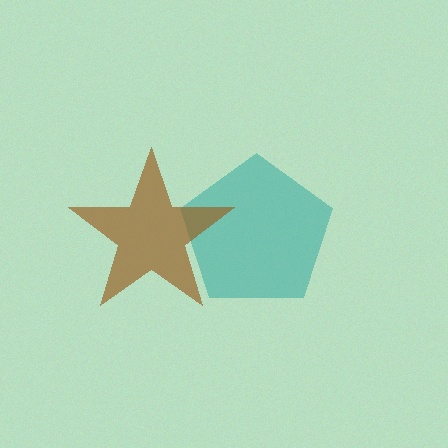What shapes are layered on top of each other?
The layered shapes are: a teal pentagon, a brown star.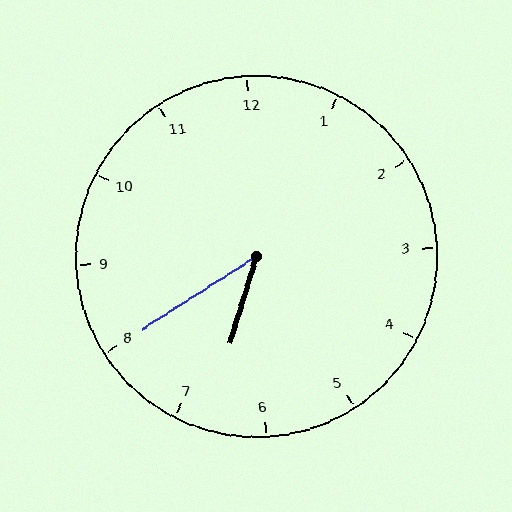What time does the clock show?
6:40.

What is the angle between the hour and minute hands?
Approximately 40 degrees.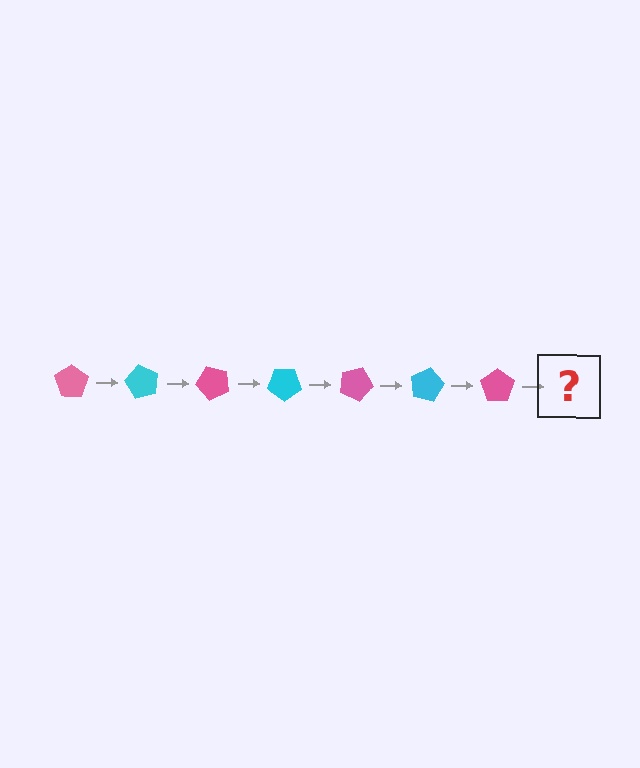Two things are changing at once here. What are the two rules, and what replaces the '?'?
The two rules are that it rotates 60 degrees each step and the color cycles through pink and cyan. The '?' should be a cyan pentagon, rotated 420 degrees from the start.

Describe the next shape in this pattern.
It should be a cyan pentagon, rotated 420 degrees from the start.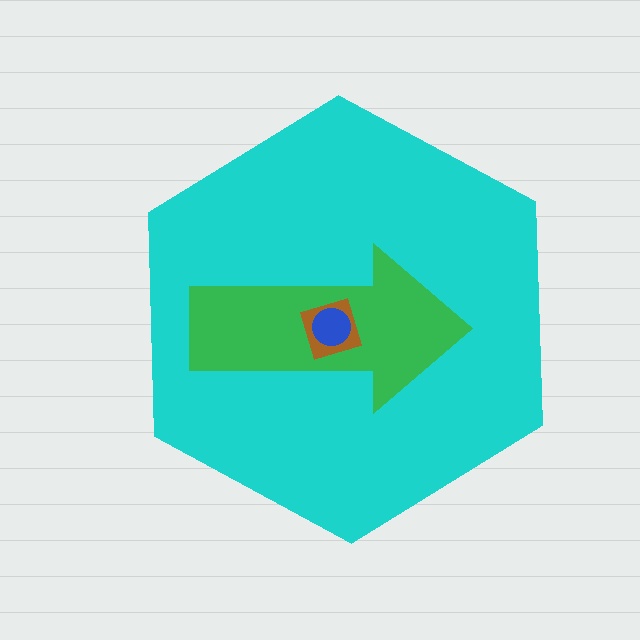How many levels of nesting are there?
4.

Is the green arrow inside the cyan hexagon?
Yes.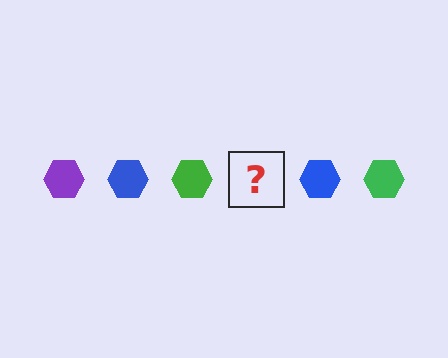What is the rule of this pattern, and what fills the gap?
The rule is that the pattern cycles through purple, blue, green hexagons. The gap should be filled with a purple hexagon.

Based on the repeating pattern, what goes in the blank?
The blank should be a purple hexagon.